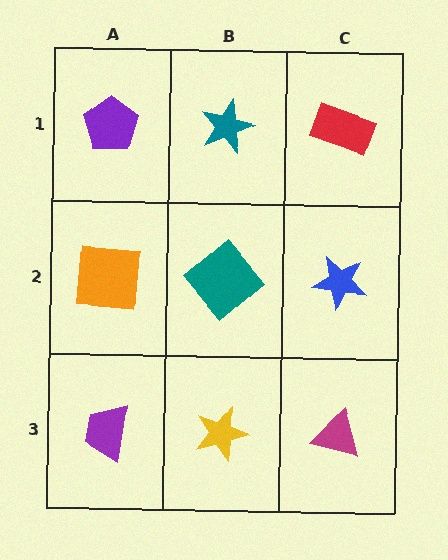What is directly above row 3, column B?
A teal diamond.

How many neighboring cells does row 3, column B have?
3.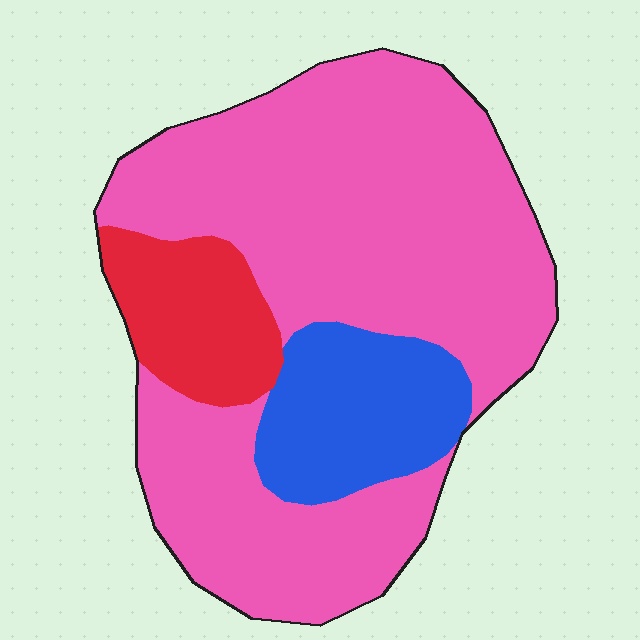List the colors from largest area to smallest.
From largest to smallest: pink, blue, red.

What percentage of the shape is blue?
Blue takes up about one sixth (1/6) of the shape.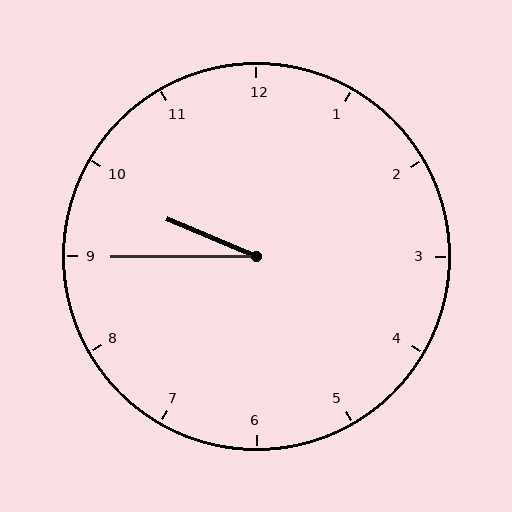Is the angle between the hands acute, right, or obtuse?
It is acute.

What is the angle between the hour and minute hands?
Approximately 22 degrees.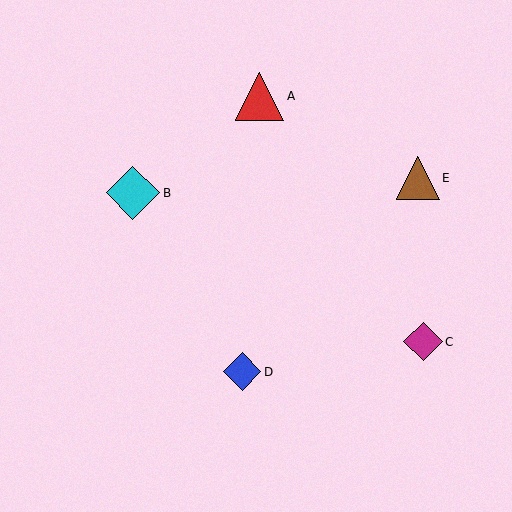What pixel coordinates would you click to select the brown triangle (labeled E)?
Click at (418, 178) to select the brown triangle E.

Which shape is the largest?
The cyan diamond (labeled B) is the largest.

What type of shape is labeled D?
Shape D is a blue diamond.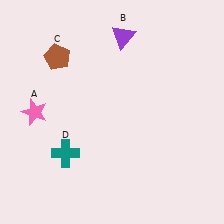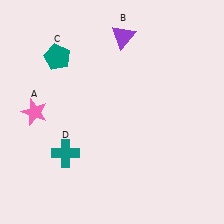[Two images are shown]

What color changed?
The pentagon (C) changed from brown in Image 1 to teal in Image 2.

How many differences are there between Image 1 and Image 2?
There is 1 difference between the two images.